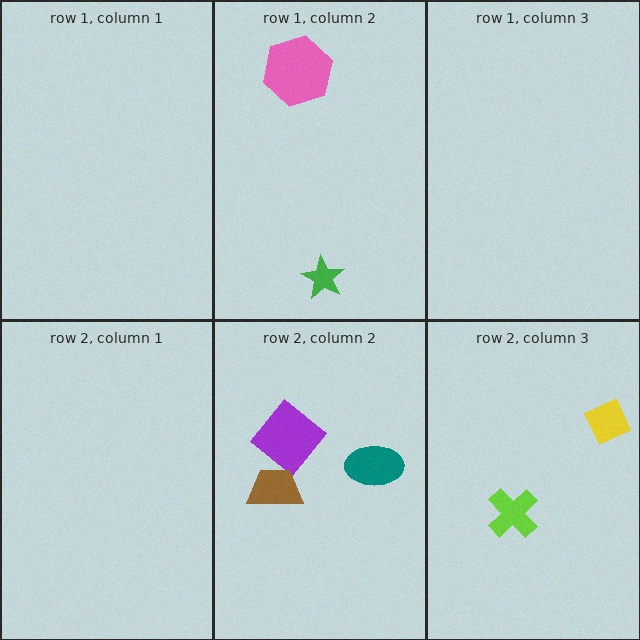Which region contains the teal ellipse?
The row 2, column 2 region.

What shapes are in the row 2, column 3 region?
The lime cross, the yellow diamond.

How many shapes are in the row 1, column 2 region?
2.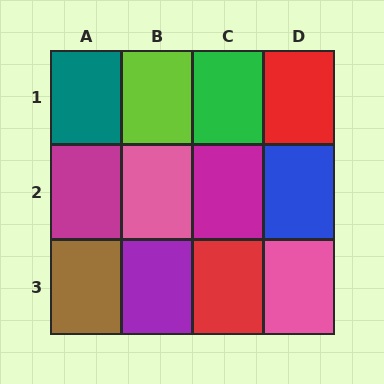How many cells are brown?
1 cell is brown.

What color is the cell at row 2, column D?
Blue.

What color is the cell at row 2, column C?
Magenta.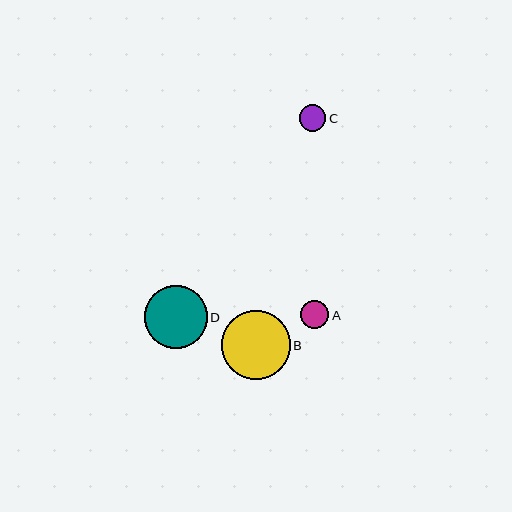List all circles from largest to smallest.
From largest to smallest: B, D, A, C.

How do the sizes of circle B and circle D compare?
Circle B and circle D are approximately the same size.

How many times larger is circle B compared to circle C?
Circle B is approximately 2.6 times the size of circle C.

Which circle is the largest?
Circle B is the largest with a size of approximately 69 pixels.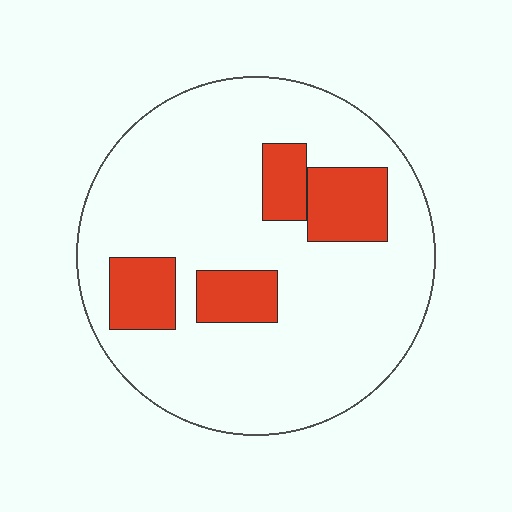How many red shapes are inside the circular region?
4.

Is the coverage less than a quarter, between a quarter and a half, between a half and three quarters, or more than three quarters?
Less than a quarter.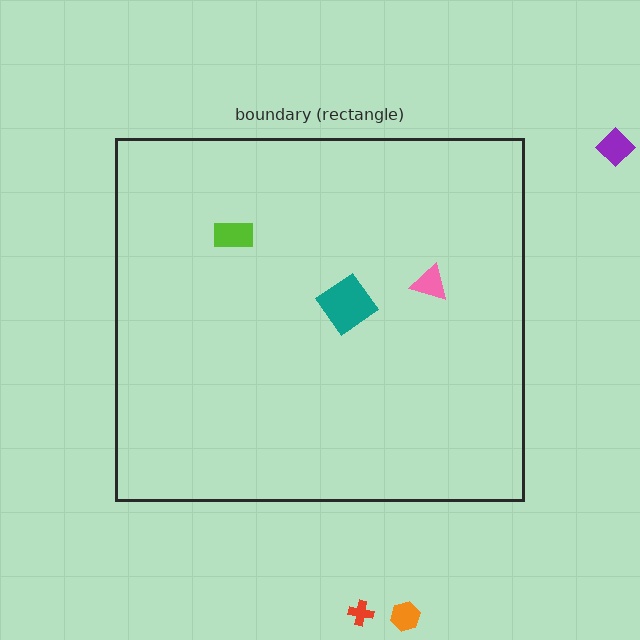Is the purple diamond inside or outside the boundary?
Outside.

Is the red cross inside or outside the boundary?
Outside.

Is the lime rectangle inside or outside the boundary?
Inside.